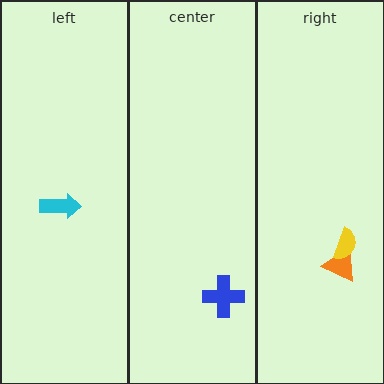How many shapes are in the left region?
1.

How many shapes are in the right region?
2.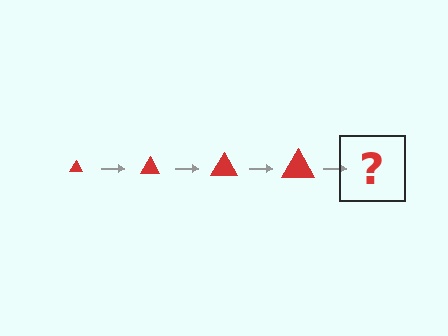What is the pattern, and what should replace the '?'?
The pattern is that the triangle gets progressively larger each step. The '?' should be a red triangle, larger than the previous one.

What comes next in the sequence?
The next element should be a red triangle, larger than the previous one.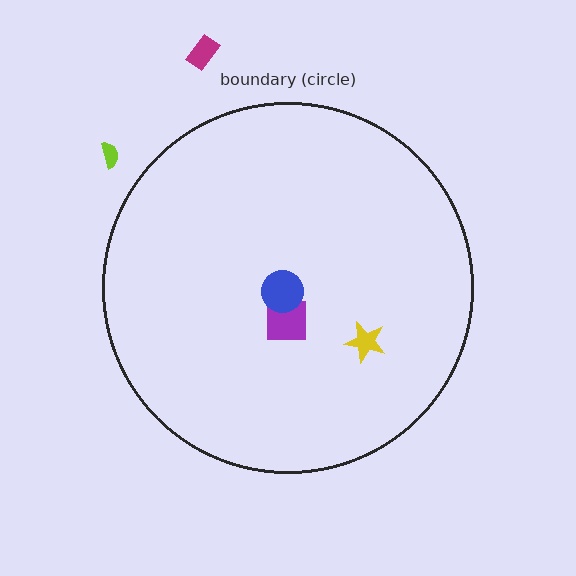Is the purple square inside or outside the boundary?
Inside.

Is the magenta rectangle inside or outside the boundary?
Outside.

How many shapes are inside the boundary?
3 inside, 2 outside.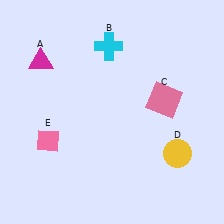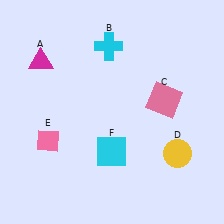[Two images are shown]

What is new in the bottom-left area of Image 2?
A cyan square (F) was added in the bottom-left area of Image 2.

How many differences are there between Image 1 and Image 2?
There is 1 difference between the two images.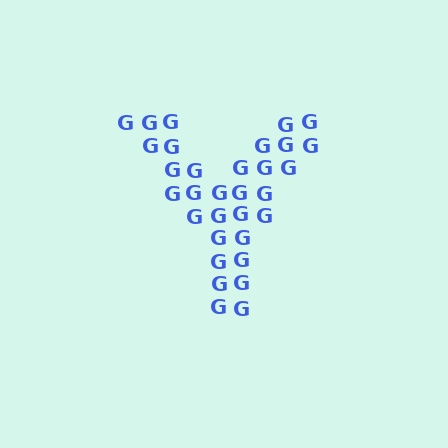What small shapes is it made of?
It is made of small letter G's.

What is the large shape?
The large shape is the letter Y.